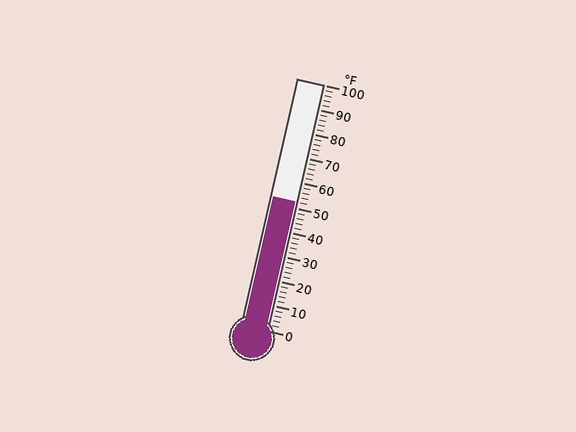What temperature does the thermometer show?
The thermometer shows approximately 52°F.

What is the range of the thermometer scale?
The thermometer scale ranges from 0°F to 100°F.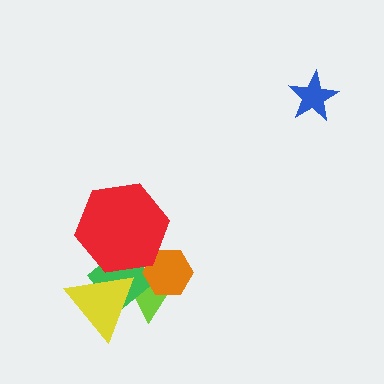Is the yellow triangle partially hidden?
Yes, it is partially covered by another shape.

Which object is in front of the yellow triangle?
The red hexagon is in front of the yellow triangle.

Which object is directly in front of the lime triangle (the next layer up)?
The green diamond is directly in front of the lime triangle.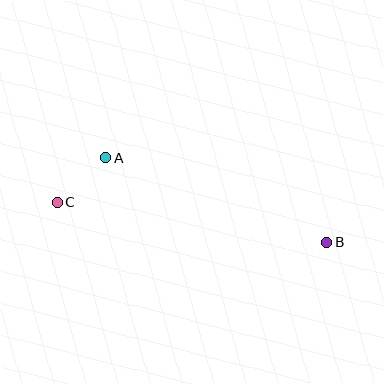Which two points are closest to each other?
Points A and C are closest to each other.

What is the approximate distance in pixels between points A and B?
The distance between A and B is approximately 238 pixels.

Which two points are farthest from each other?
Points B and C are farthest from each other.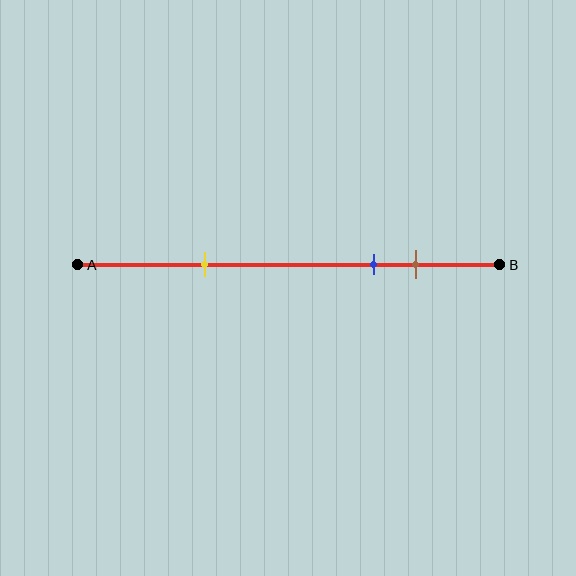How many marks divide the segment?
There are 3 marks dividing the segment.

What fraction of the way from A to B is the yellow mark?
The yellow mark is approximately 30% (0.3) of the way from A to B.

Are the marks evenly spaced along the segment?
No, the marks are not evenly spaced.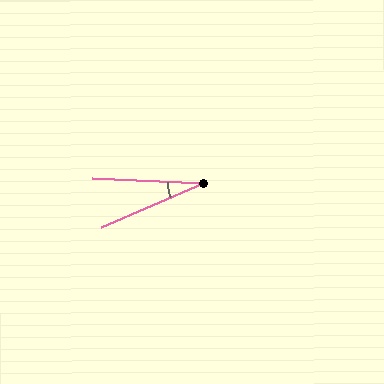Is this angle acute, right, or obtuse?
It is acute.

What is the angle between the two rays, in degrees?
Approximately 26 degrees.